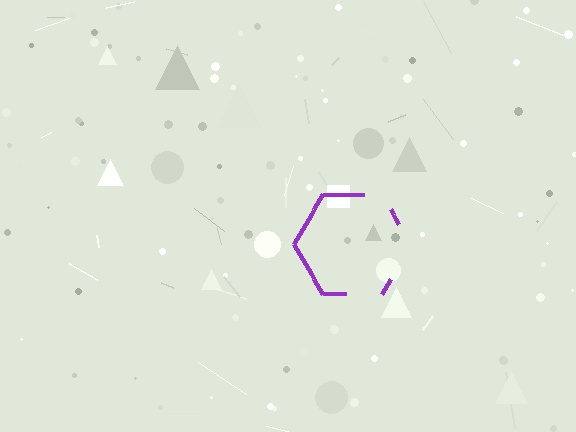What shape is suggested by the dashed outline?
The dashed outline suggests a hexagon.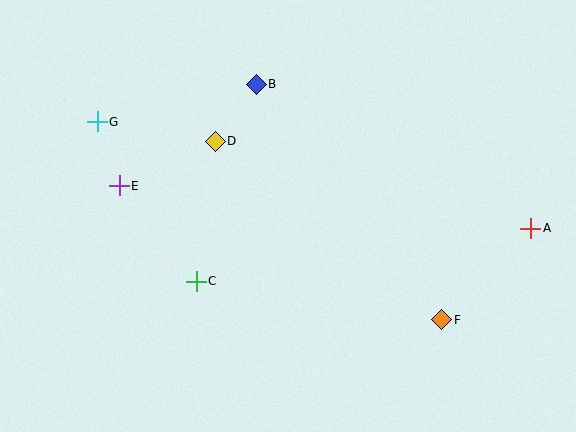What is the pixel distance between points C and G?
The distance between C and G is 188 pixels.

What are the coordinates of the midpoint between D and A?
The midpoint between D and A is at (373, 185).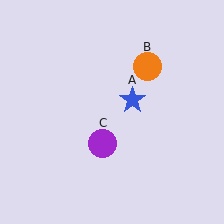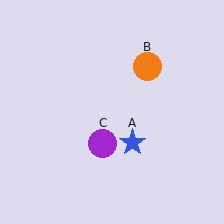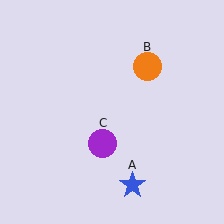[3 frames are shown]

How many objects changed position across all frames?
1 object changed position: blue star (object A).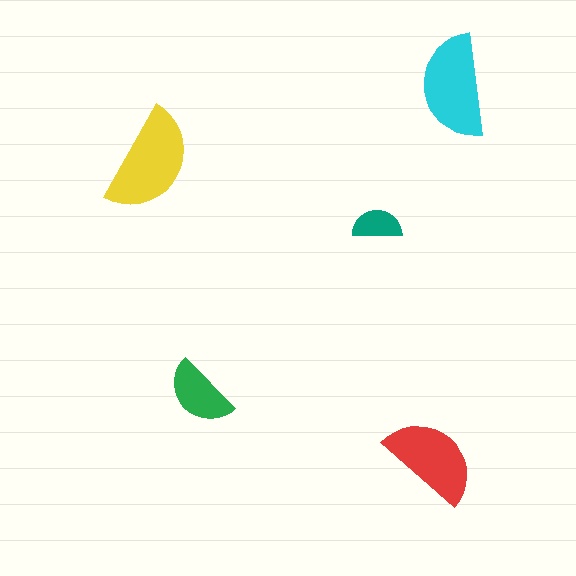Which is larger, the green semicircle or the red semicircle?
The red one.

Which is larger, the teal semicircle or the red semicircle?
The red one.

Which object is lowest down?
The red semicircle is bottommost.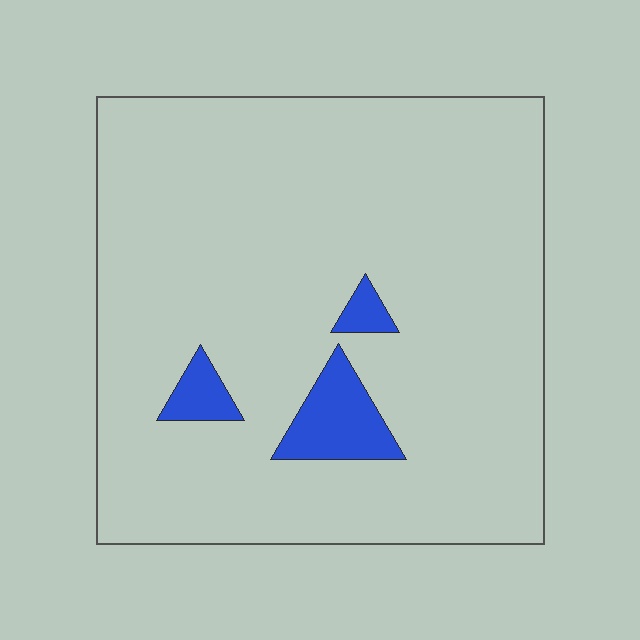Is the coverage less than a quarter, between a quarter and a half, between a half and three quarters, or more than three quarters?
Less than a quarter.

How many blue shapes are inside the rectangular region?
3.